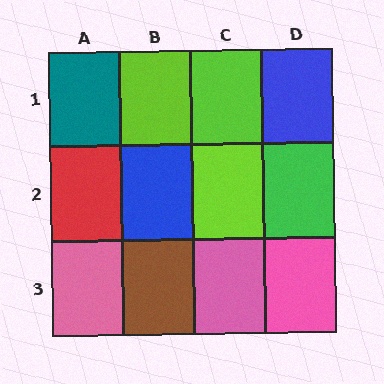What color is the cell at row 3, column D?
Pink.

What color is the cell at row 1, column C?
Lime.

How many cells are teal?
1 cell is teal.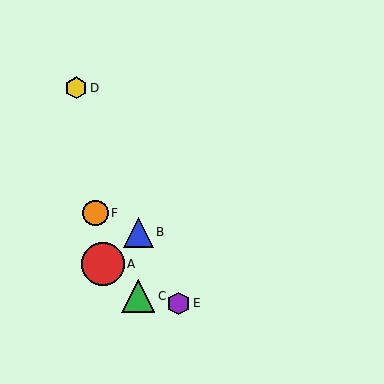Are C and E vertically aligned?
No, C is at x≈138 and E is at x≈178.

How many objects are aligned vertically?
2 objects (B, C) are aligned vertically.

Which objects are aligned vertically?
Objects B, C are aligned vertically.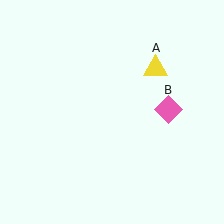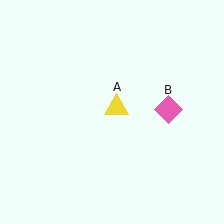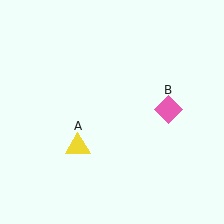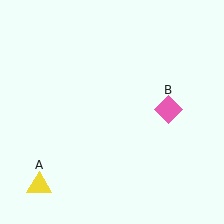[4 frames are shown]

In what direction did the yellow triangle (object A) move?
The yellow triangle (object A) moved down and to the left.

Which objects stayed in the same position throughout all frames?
Pink diamond (object B) remained stationary.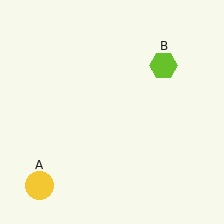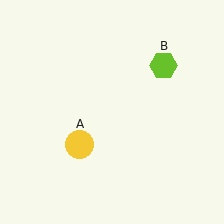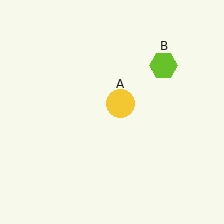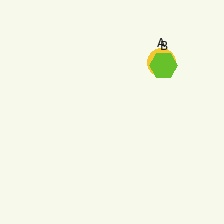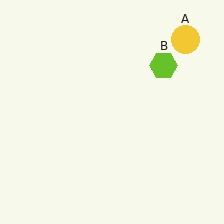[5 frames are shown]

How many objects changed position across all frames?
1 object changed position: yellow circle (object A).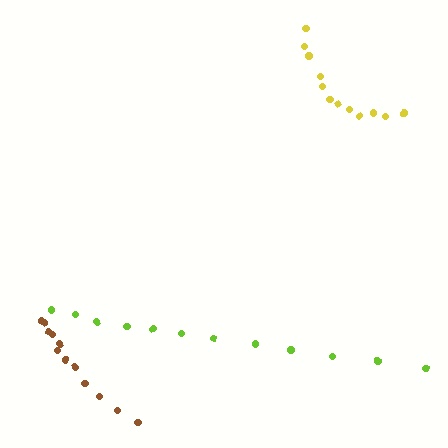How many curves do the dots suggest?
There are 3 distinct paths.